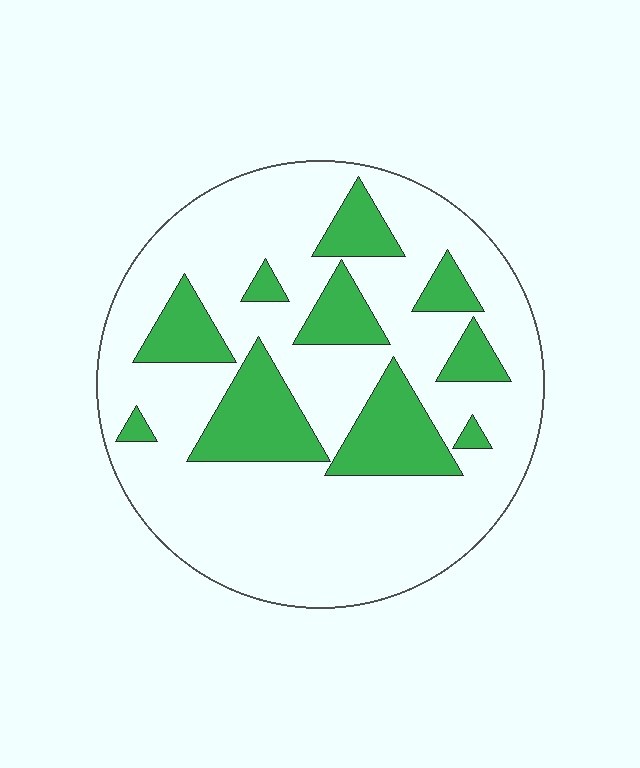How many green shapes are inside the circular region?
10.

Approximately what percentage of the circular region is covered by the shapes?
Approximately 25%.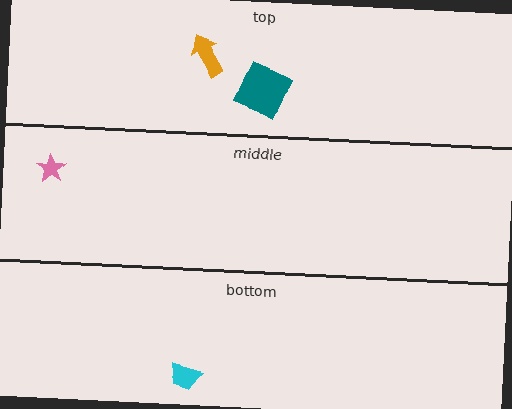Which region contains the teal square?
The top region.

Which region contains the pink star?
The middle region.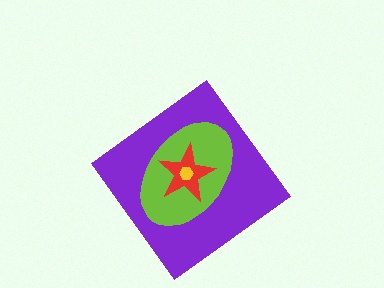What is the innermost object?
The yellow hexagon.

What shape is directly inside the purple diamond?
The lime ellipse.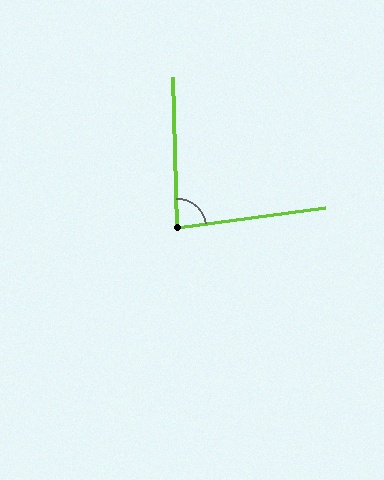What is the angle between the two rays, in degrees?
Approximately 84 degrees.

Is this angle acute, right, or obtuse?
It is acute.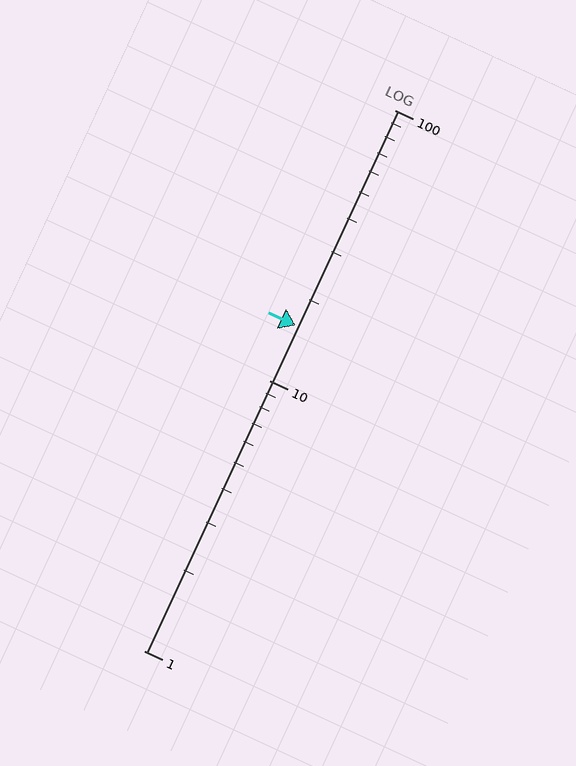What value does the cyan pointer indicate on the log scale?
The pointer indicates approximately 16.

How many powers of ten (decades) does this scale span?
The scale spans 2 decades, from 1 to 100.